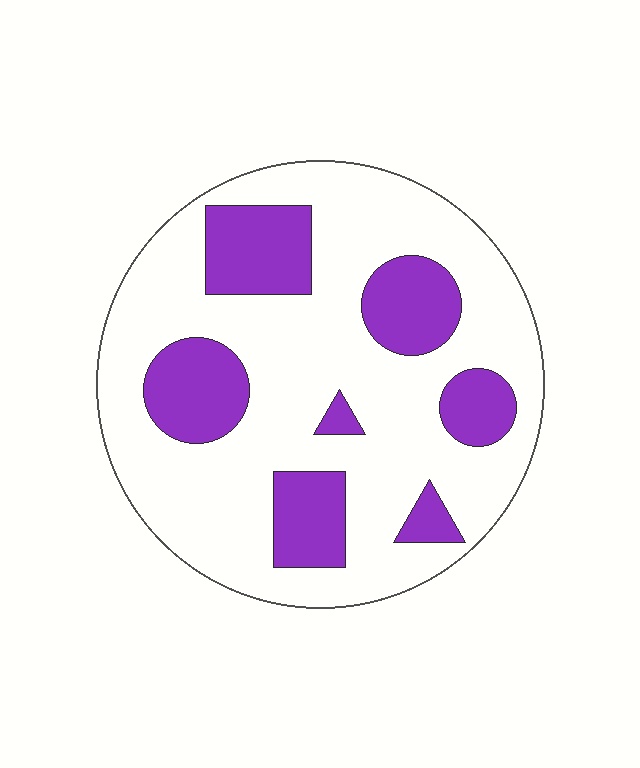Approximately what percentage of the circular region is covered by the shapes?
Approximately 25%.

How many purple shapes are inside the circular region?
7.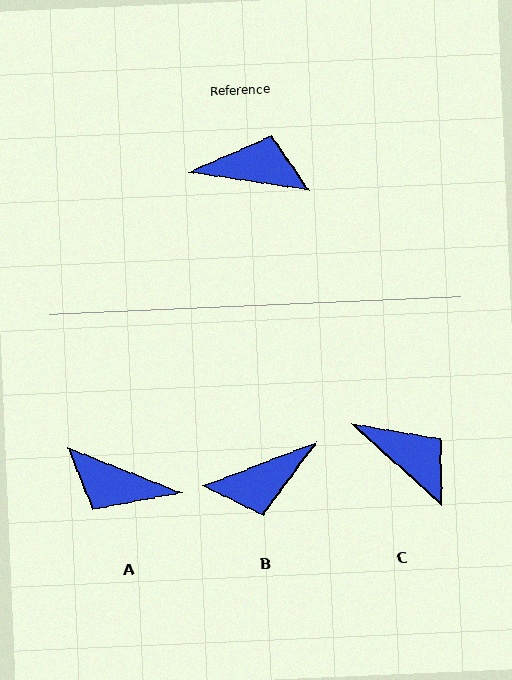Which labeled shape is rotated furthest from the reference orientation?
A, about 167 degrees away.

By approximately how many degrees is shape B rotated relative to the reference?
Approximately 151 degrees clockwise.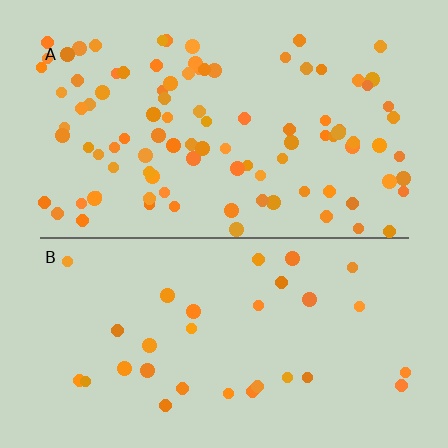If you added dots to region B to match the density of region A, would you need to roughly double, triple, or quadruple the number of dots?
Approximately triple.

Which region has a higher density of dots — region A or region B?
A (the top).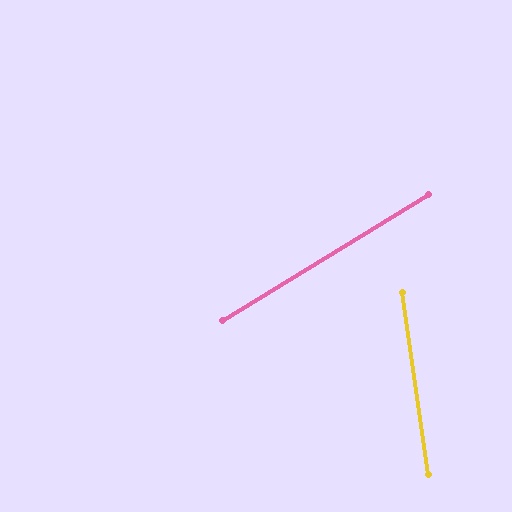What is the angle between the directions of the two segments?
Approximately 67 degrees.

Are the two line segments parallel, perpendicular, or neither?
Neither parallel nor perpendicular — they differ by about 67°.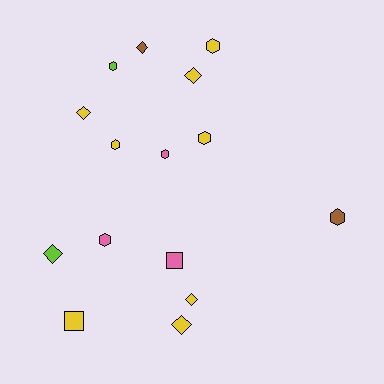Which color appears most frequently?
Yellow, with 8 objects.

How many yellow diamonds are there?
There are 4 yellow diamonds.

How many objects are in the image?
There are 15 objects.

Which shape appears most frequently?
Hexagon, with 7 objects.